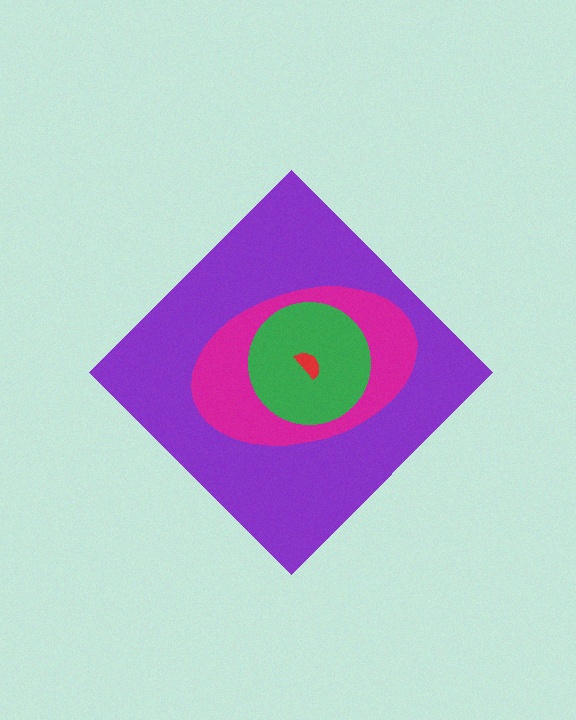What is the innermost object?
The red semicircle.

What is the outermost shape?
The purple diamond.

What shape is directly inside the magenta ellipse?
The green circle.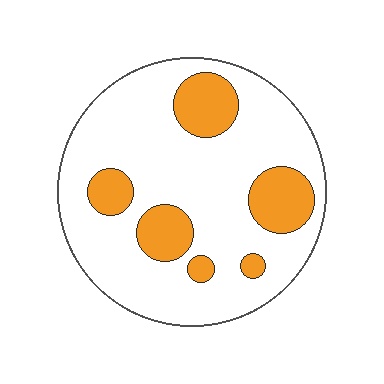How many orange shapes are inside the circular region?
6.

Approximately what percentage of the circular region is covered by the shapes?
Approximately 20%.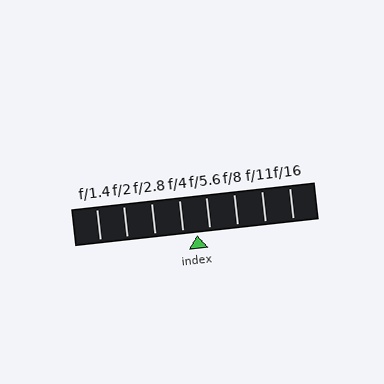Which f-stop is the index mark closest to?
The index mark is closest to f/5.6.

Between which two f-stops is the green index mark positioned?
The index mark is between f/4 and f/5.6.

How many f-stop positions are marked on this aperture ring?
There are 8 f-stop positions marked.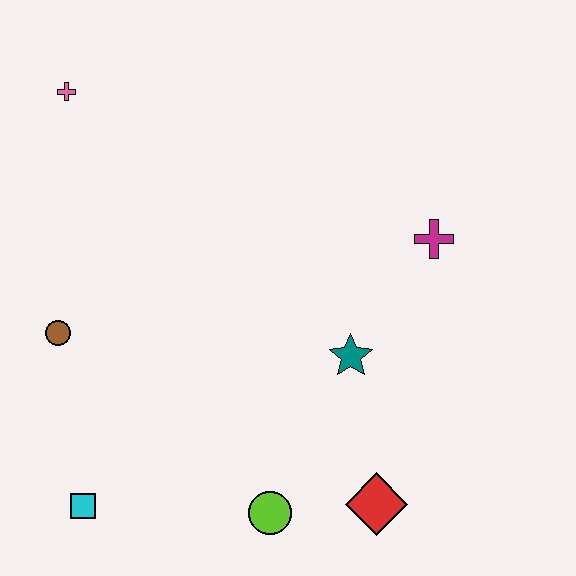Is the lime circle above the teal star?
No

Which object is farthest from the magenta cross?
The cyan square is farthest from the magenta cross.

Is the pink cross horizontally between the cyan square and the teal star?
No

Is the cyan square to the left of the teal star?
Yes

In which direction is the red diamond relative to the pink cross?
The red diamond is below the pink cross.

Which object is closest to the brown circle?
The cyan square is closest to the brown circle.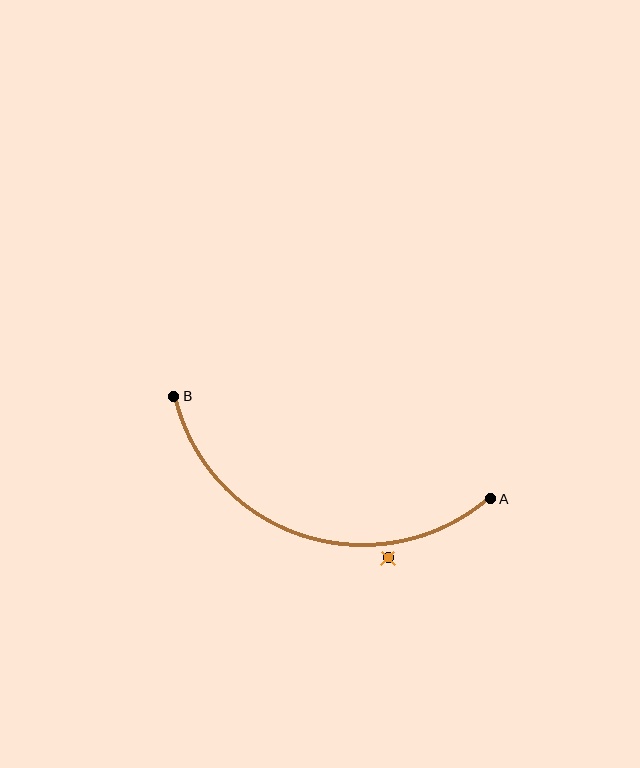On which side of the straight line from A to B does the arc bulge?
The arc bulges below the straight line connecting A and B.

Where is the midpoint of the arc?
The arc midpoint is the point on the curve farthest from the straight line joining A and B. It sits below that line.